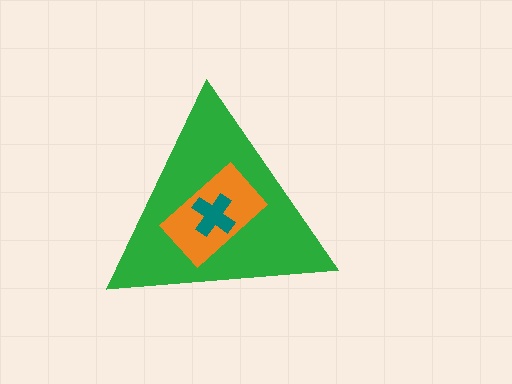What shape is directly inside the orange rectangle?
The teal cross.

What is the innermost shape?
The teal cross.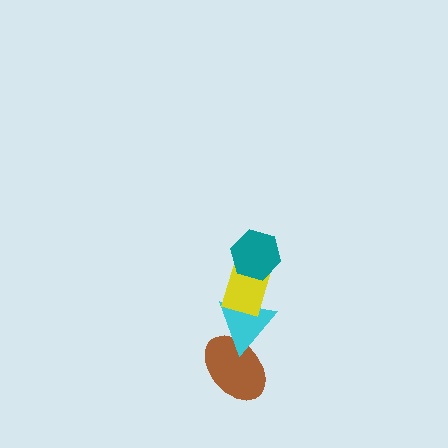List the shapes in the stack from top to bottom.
From top to bottom: the teal hexagon, the yellow rectangle, the cyan triangle, the brown ellipse.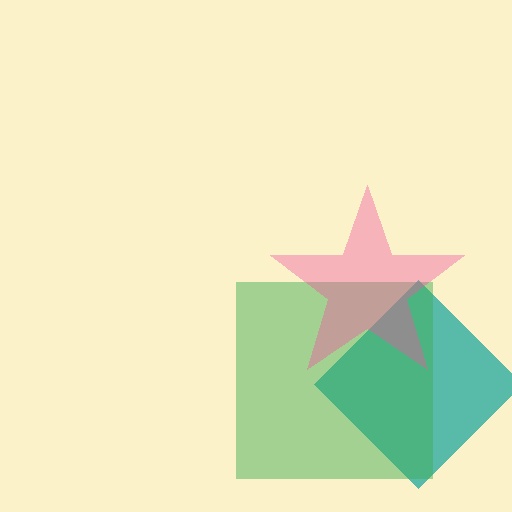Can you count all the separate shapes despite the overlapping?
Yes, there are 3 separate shapes.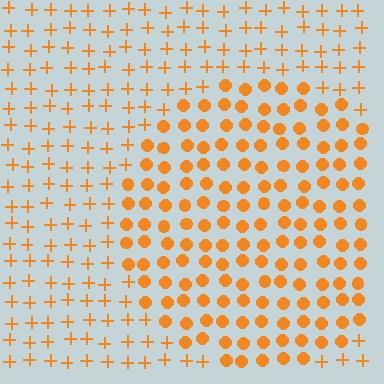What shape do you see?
I see a circle.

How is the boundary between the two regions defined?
The boundary is defined by a change in element shape: circles inside vs. plus signs outside. All elements share the same color and spacing.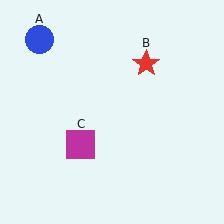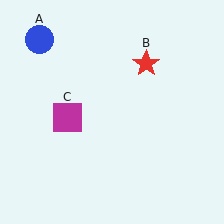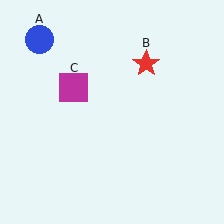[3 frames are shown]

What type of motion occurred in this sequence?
The magenta square (object C) rotated clockwise around the center of the scene.